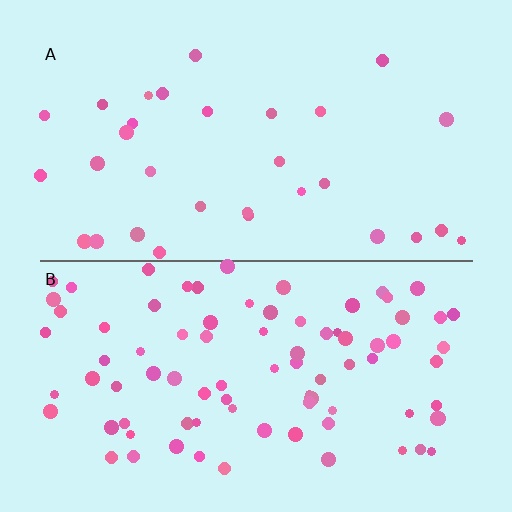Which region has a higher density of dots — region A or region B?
B (the bottom).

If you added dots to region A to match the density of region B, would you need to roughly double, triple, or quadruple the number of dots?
Approximately triple.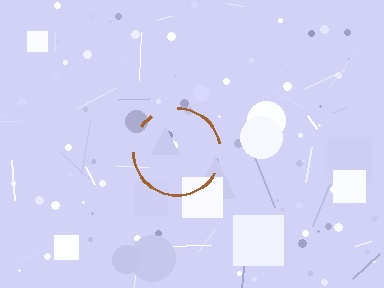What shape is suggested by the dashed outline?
The dashed outline suggests a circle.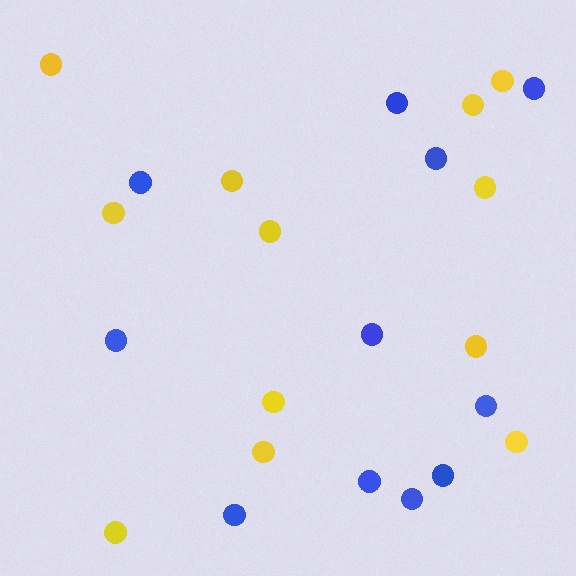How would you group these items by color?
There are 2 groups: one group of blue circles (11) and one group of yellow circles (12).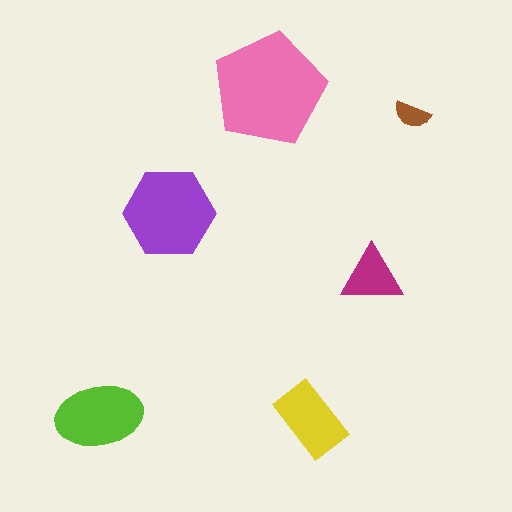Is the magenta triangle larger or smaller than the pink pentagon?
Smaller.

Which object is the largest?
The pink pentagon.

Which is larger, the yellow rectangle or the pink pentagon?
The pink pentagon.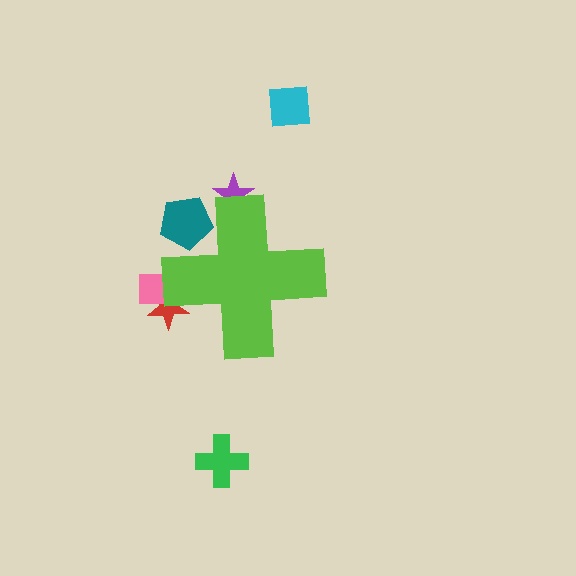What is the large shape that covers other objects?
A lime cross.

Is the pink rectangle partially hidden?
Yes, the pink rectangle is partially hidden behind the lime cross.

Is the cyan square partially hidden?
No, the cyan square is fully visible.